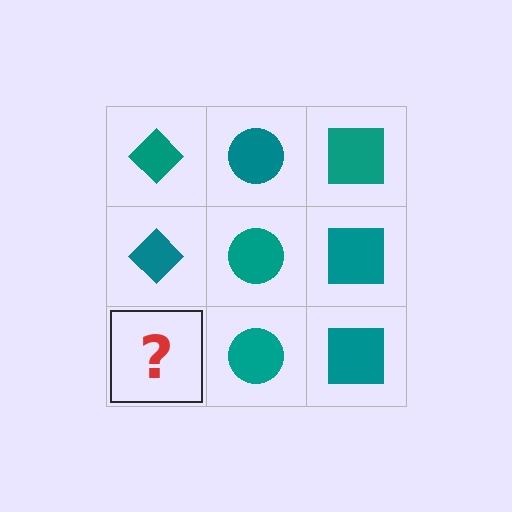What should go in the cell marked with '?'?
The missing cell should contain a teal diamond.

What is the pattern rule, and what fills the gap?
The rule is that each column has a consistent shape. The gap should be filled with a teal diamond.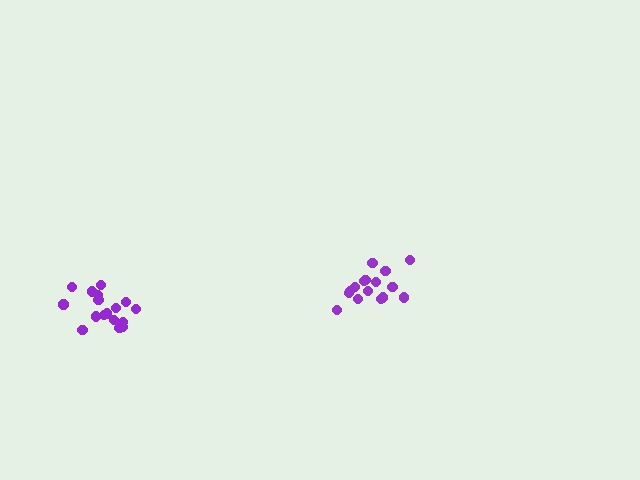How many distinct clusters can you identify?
There are 2 distinct clusters.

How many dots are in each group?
Group 1: 16 dots, Group 2: 17 dots (33 total).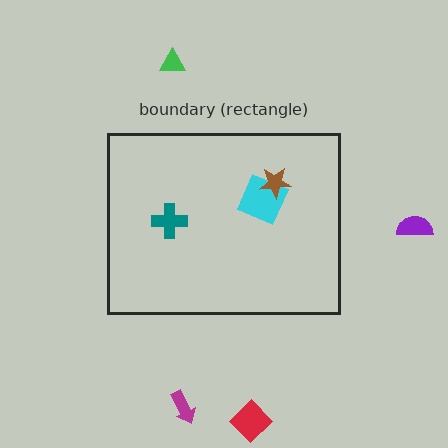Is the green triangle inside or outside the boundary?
Outside.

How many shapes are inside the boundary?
3 inside, 4 outside.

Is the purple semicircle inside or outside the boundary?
Outside.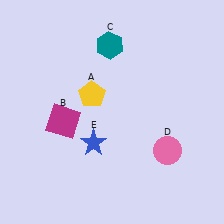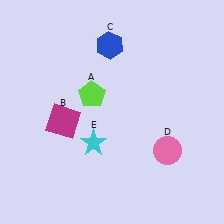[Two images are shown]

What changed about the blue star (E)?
In Image 1, E is blue. In Image 2, it changed to cyan.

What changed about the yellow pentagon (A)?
In Image 1, A is yellow. In Image 2, it changed to lime.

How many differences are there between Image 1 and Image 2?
There are 3 differences between the two images.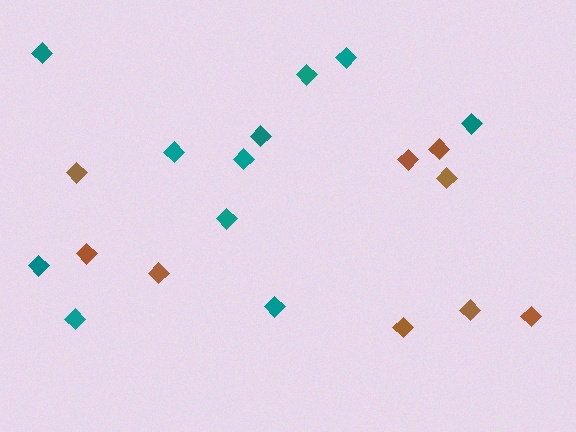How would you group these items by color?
There are 2 groups: one group of brown diamonds (9) and one group of teal diamonds (11).